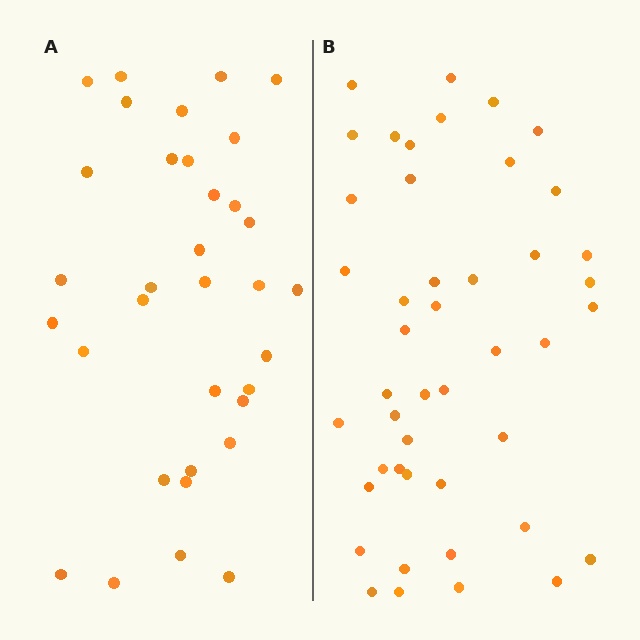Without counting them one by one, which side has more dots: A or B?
Region B (the right region) has more dots.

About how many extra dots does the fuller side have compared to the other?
Region B has roughly 12 or so more dots than region A.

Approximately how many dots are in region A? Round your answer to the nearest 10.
About 30 dots. (The exact count is 34, which rounds to 30.)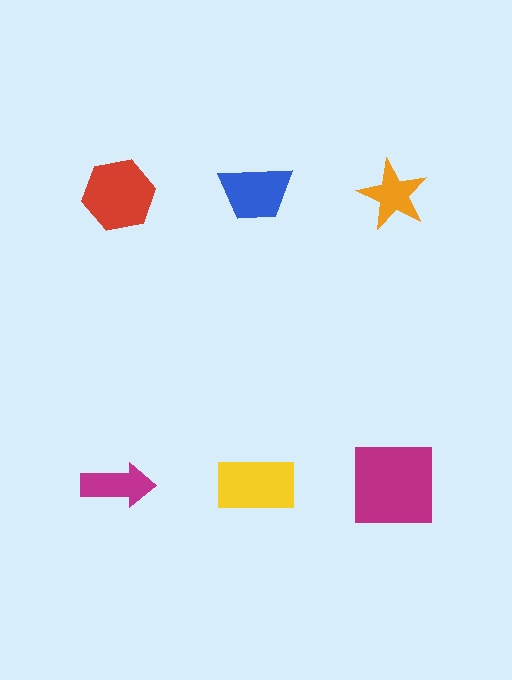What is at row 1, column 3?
An orange star.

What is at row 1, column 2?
A blue trapezoid.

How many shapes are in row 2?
3 shapes.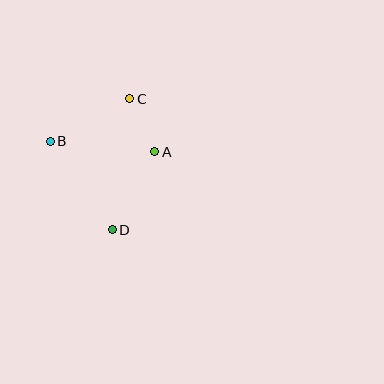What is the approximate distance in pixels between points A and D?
The distance between A and D is approximately 88 pixels.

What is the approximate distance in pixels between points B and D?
The distance between B and D is approximately 108 pixels.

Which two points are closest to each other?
Points A and C are closest to each other.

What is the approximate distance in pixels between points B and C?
The distance between B and C is approximately 90 pixels.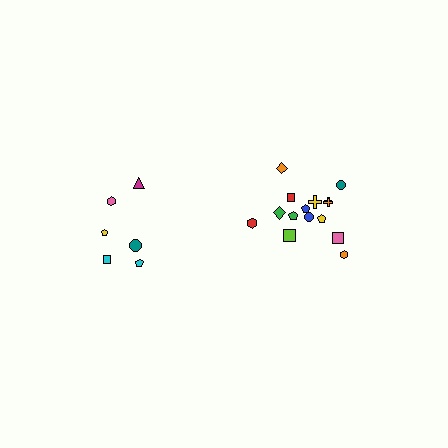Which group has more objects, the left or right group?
The right group.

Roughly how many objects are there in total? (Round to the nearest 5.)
Roughly 20 objects in total.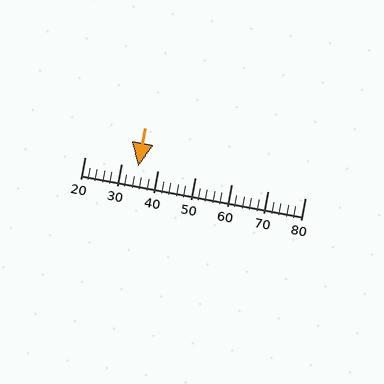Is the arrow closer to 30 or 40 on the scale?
The arrow is closer to 30.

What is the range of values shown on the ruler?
The ruler shows values from 20 to 80.